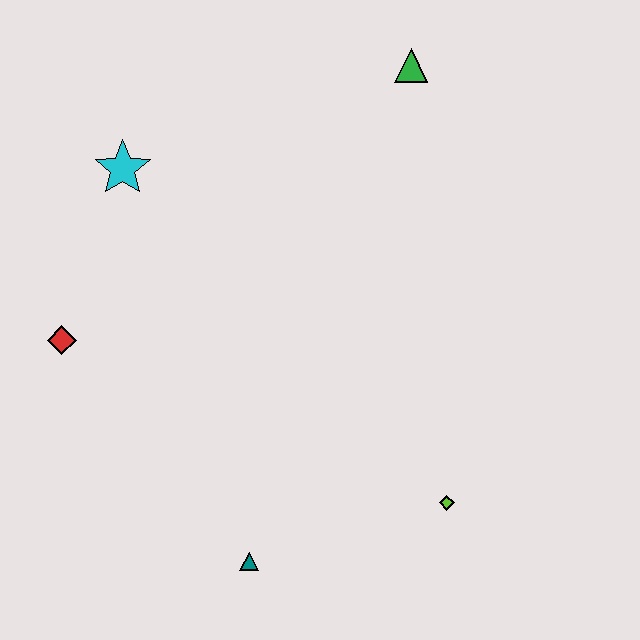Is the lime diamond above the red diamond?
No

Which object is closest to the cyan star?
The red diamond is closest to the cyan star.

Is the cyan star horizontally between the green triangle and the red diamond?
Yes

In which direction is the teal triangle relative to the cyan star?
The teal triangle is below the cyan star.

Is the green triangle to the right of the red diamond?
Yes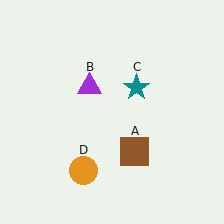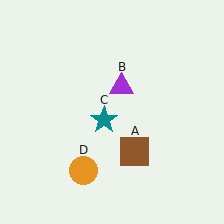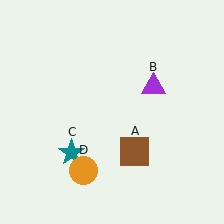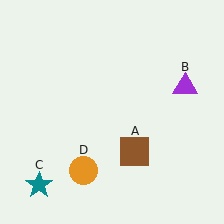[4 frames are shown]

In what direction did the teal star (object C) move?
The teal star (object C) moved down and to the left.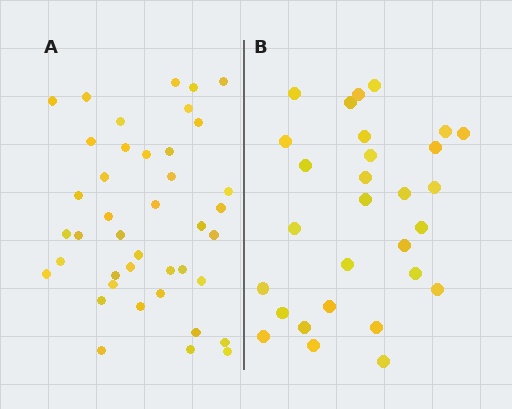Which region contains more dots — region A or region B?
Region A (the left region) has more dots.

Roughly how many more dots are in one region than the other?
Region A has roughly 12 or so more dots than region B.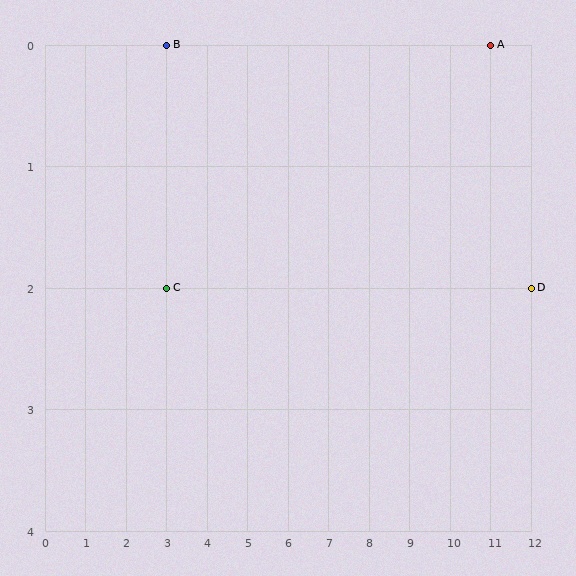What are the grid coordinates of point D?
Point D is at grid coordinates (12, 2).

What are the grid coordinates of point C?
Point C is at grid coordinates (3, 2).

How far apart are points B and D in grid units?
Points B and D are 9 columns and 2 rows apart (about 9.2 grid units diagonally).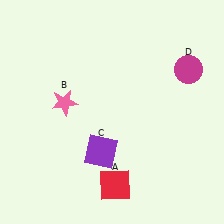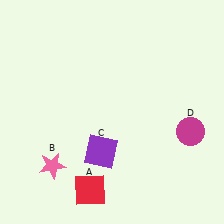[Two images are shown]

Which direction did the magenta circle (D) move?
The magenta circle (D) moved down.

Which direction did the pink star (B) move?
The pink star (B) moved down.